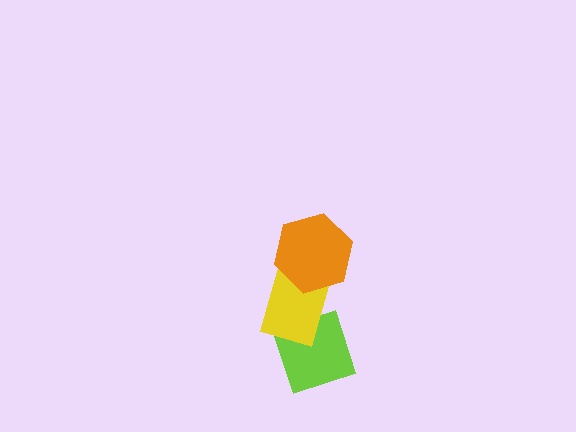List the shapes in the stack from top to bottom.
From top to bottom: the orange hexagon, the yellow rectangle, the lime diamond.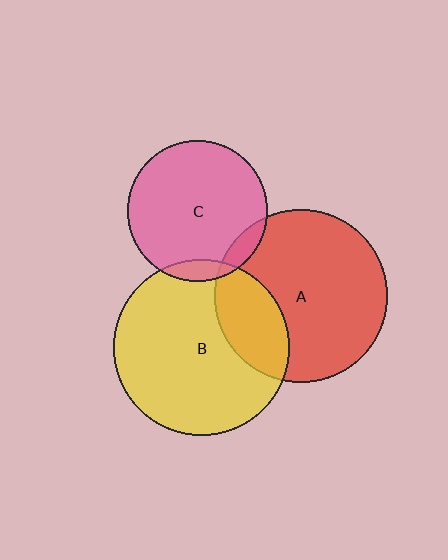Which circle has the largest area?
Circle B (yellow).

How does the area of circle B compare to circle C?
Approximately 1.6 times.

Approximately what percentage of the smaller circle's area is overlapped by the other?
Approximately 10%.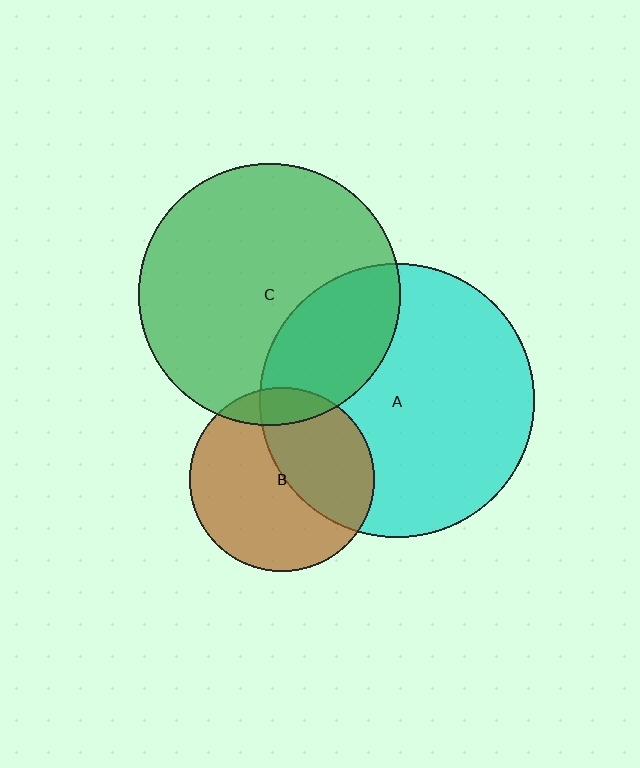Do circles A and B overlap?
Yes.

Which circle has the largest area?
Circle A (cyan).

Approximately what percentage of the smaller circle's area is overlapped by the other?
Approximately 40%.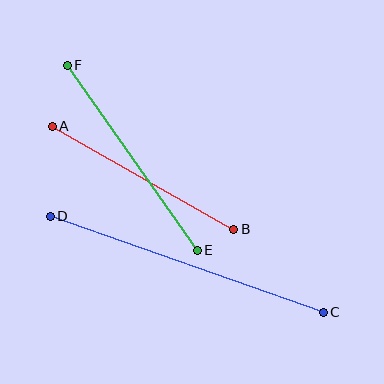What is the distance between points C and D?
The distance is approximately 289 pixels.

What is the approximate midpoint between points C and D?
The midpoint is at approximately (187, 264) pixels.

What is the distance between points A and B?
The distance is approximately 209 pixels.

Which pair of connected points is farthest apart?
Points C and D are farthest apart.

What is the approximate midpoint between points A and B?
The midpoint is at approximately (143, 178) pixels.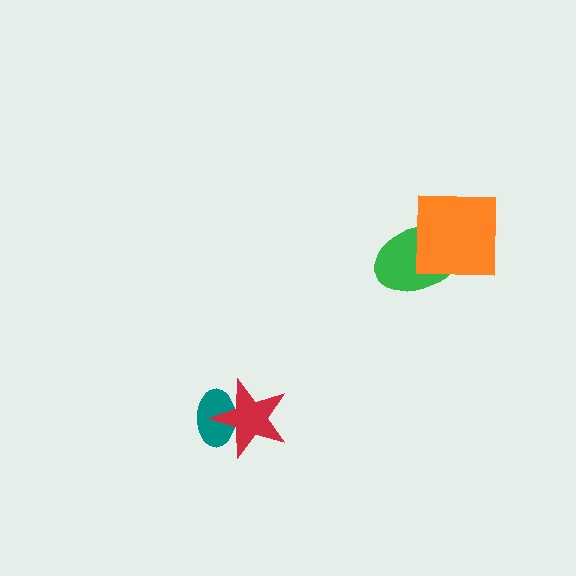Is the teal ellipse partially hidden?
Yes, it is partially covered by another shape.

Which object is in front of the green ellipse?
The orange square is in front of the green ellipse.